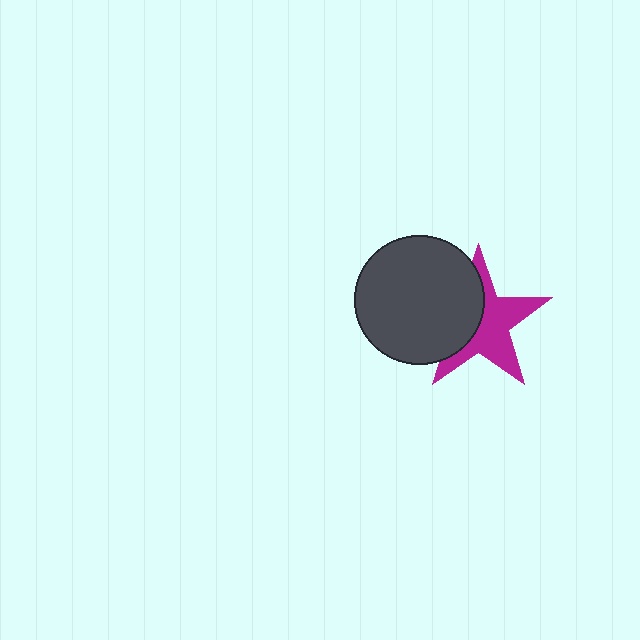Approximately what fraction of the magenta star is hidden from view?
Roughly 42% of the magenta star is hidden behind the dark gray circle.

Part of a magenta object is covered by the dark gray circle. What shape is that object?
It is a star.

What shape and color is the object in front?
The object in front is a dark gray circle.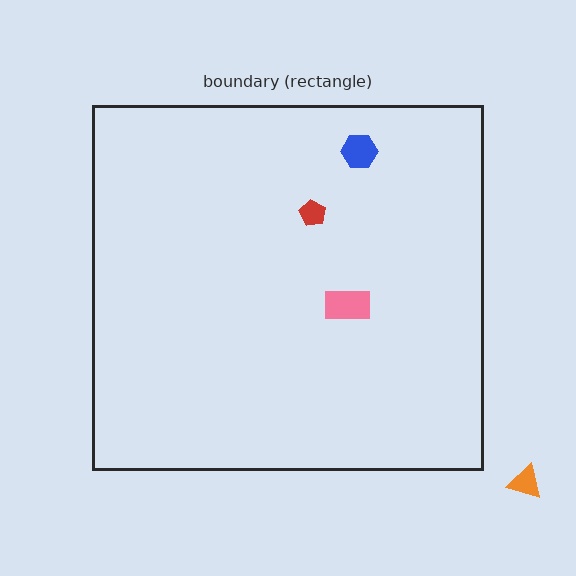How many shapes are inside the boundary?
3 inside, 1 outside.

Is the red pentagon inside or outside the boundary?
Inside.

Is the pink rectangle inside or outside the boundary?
Inside.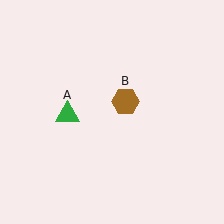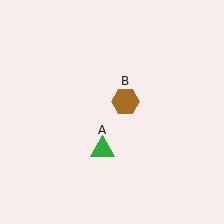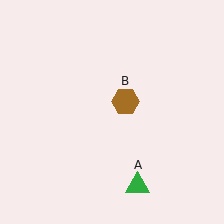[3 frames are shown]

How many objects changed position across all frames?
1 object changed position: green triangle (object A).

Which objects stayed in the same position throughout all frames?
Brown hexagon (object B) remained stationary.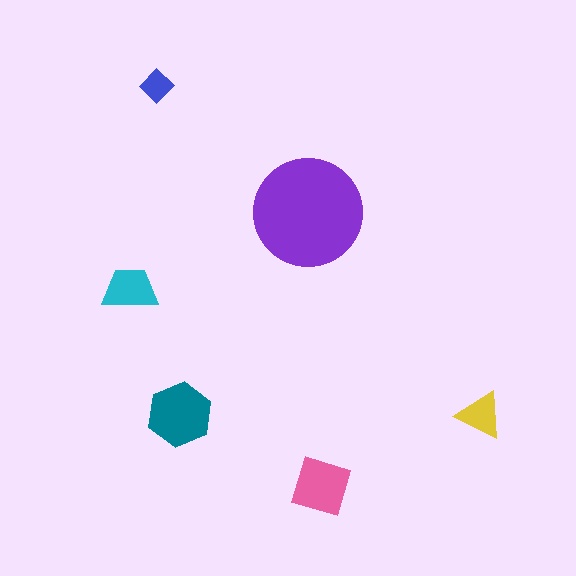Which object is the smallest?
The blue diamond.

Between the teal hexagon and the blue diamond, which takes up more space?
The teal hexagon.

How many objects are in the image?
There are 6 objects in the image.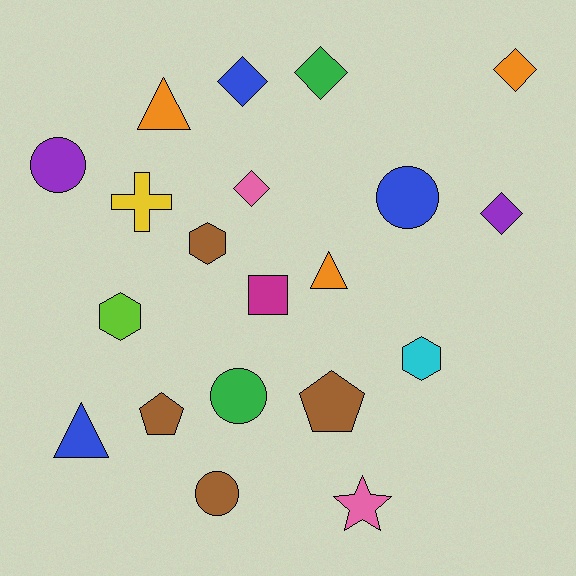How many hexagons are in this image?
There are 3 hexagons.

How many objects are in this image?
There are 20 objects.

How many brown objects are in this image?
There are 4 brown objects.